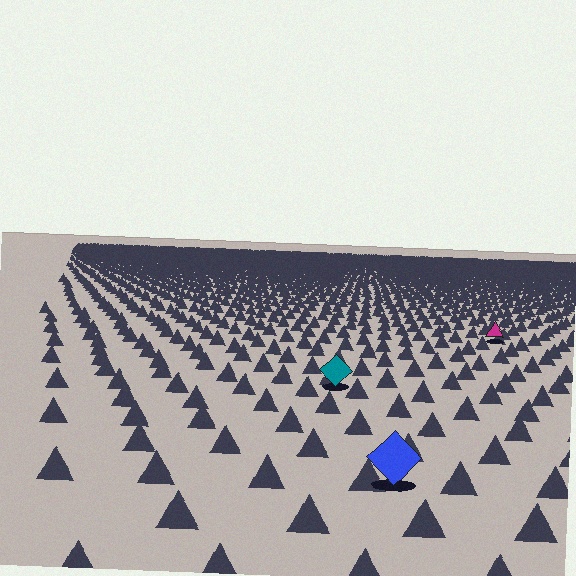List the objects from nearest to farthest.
From nearest to farthest: the blue diamond, the teal diamond, the magenta triangle.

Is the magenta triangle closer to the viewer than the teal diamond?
No. The teal diamond is closer — you can tell from the texture gradient: the ground texture is coarser near it.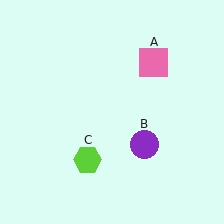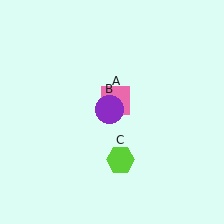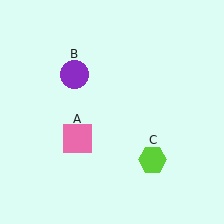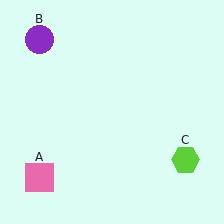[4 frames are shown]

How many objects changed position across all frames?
3 objects changed position: pink square (object A), purple circle (object B), lime hexagon (object C).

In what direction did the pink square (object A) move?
The pink square (object A) moved down and to the left.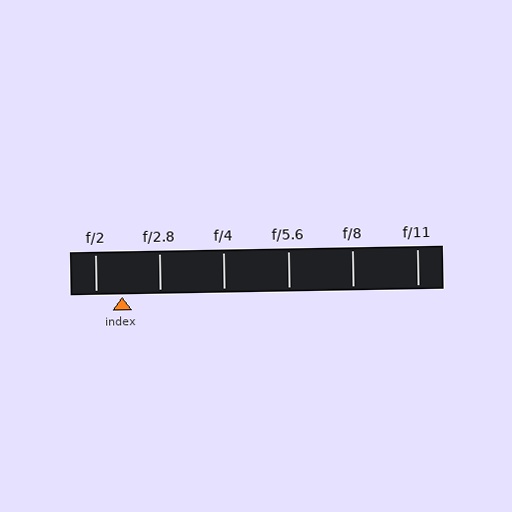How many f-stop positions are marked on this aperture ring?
There are 6 f-stop positions marked.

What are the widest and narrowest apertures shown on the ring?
The widest aperture shown is f/2 and the narrowest is f/11.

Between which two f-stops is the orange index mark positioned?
The index mark is between f/2 and f/2.8.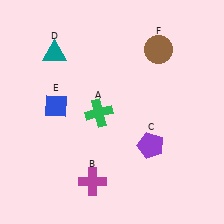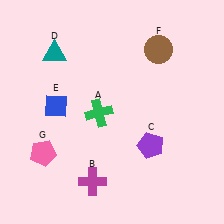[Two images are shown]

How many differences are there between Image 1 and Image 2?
There is 1 difference between the two images.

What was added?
A pink pentagon (G) was added in Image 2.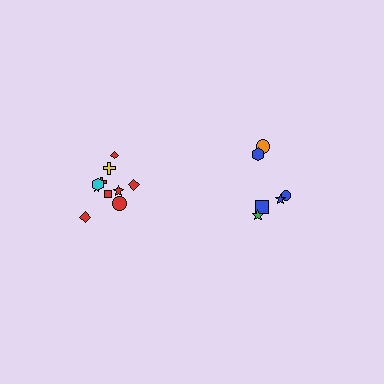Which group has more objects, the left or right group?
The left group.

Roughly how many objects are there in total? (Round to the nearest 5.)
Roughly 15 objects in total.